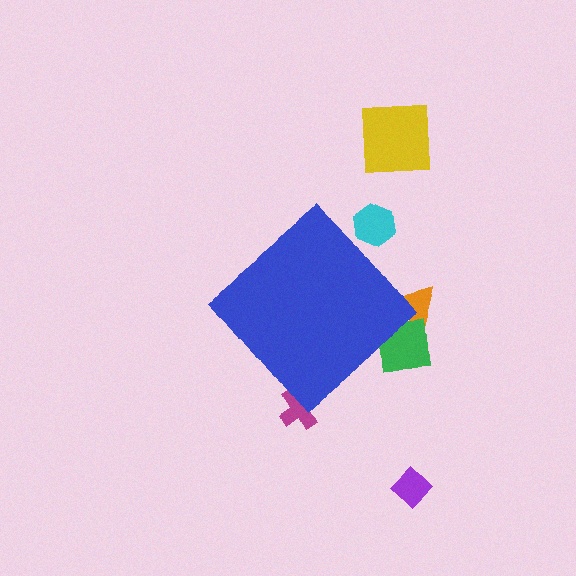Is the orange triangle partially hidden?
Yes, the orange triangle is partially hidden behind the blue diamond.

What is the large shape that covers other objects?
A blue diamond.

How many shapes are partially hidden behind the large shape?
4 shapes are partially hidden.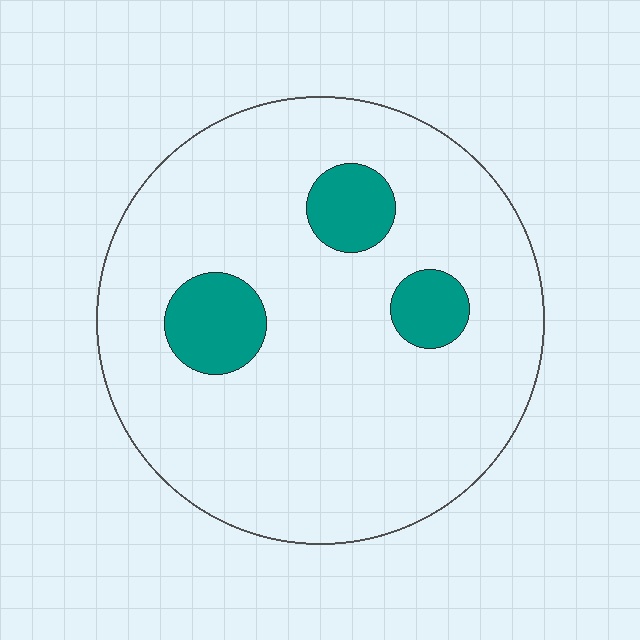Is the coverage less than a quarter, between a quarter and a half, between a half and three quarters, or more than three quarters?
Less than a quarter.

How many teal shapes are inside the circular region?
3.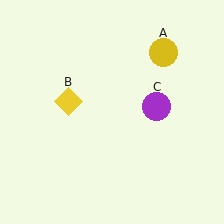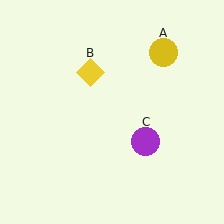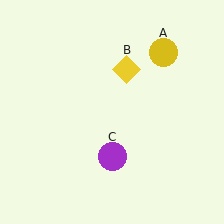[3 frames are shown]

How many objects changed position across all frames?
2 objects changed position: yellow diamond (object B), purple circle (object C).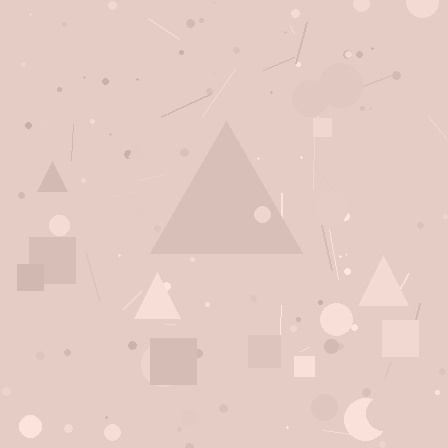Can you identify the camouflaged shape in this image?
The camouflaged shape is a triangle.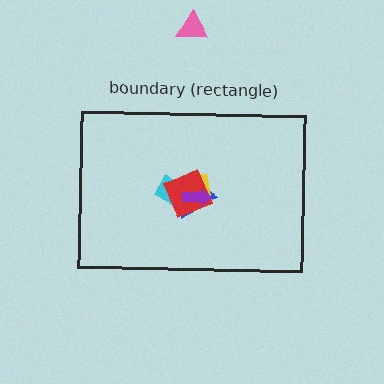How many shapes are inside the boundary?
6 inside, 1 outside.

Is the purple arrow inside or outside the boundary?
Inside.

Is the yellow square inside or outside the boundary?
Inside.